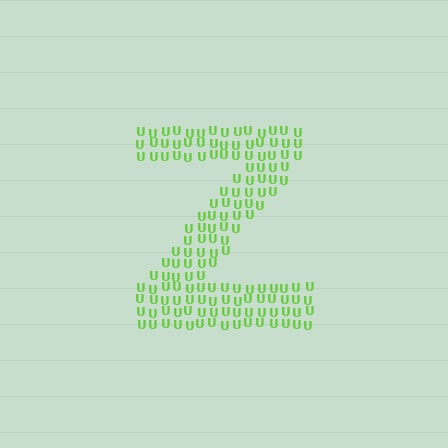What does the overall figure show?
The overall figure shows the letter Z.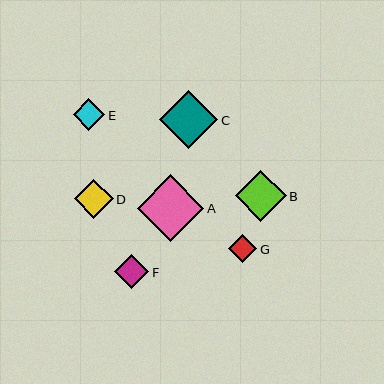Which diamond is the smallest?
Diamond G is the smallest with a size of approximately 28 pixels.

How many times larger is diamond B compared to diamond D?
Diamond B is approximately 1.3 times the size of diamond D.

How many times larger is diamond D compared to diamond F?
Diamond D is approximately 1.1 times the size of diamond F.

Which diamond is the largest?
Diamond A is the largest with a size of approximately 66 pixels.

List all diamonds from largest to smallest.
From largest to smallest: A, C, B, D, F, E, G.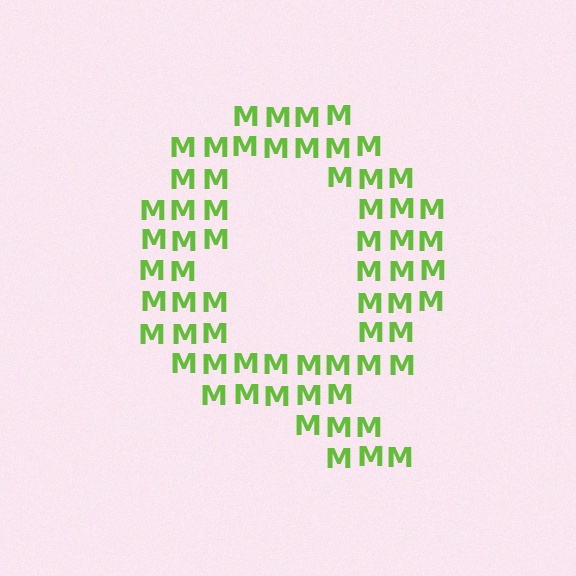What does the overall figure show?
The overall figure shows the letter Q.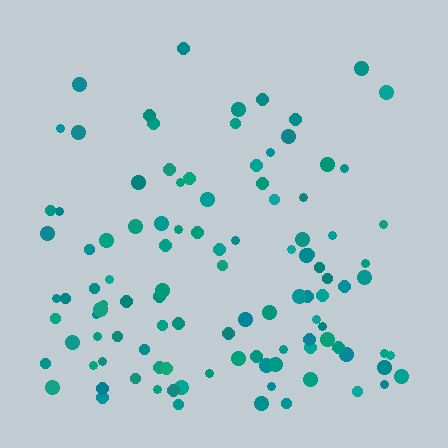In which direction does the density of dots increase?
From top to bottom, with the bottom side densest.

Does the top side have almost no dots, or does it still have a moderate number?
Still a moderate number, just noticeably fewer than the bottom.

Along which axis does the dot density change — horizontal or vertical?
Vertical.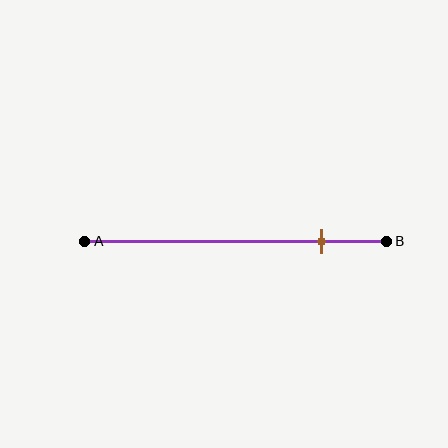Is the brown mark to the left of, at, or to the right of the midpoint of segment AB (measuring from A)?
The brown mark is to the right of the midpoint of segment AB.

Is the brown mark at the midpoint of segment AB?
No, the mark is at about 80% from A, not at the 50% midpoint.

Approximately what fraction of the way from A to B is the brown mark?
The brown mark is approximately 80% of the way from A to B.